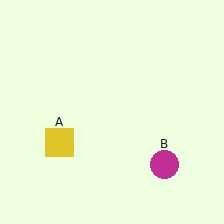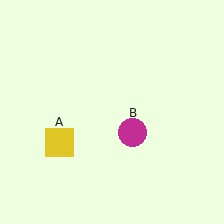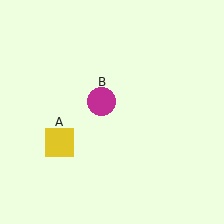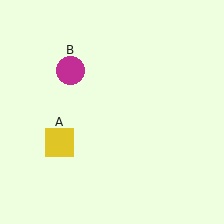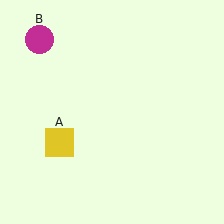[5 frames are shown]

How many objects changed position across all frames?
1 object changed position: magenta circle (object B).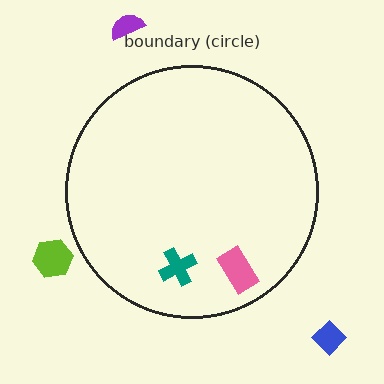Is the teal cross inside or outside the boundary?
Inside.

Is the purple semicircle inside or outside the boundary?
Outside.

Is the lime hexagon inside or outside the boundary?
Outside.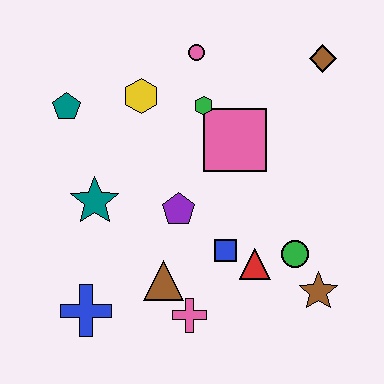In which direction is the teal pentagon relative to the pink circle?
The teal pentagon is to the left of the pink circle.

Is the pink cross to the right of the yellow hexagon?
Yes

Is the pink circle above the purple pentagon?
Yes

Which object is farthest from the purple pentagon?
The brown diamond is farthest from the purple pentagon.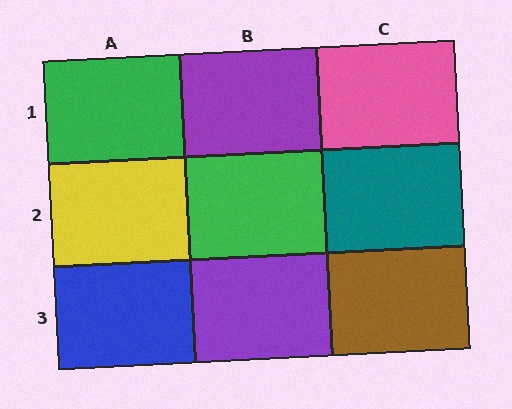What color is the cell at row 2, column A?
Yellow.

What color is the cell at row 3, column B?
Purple.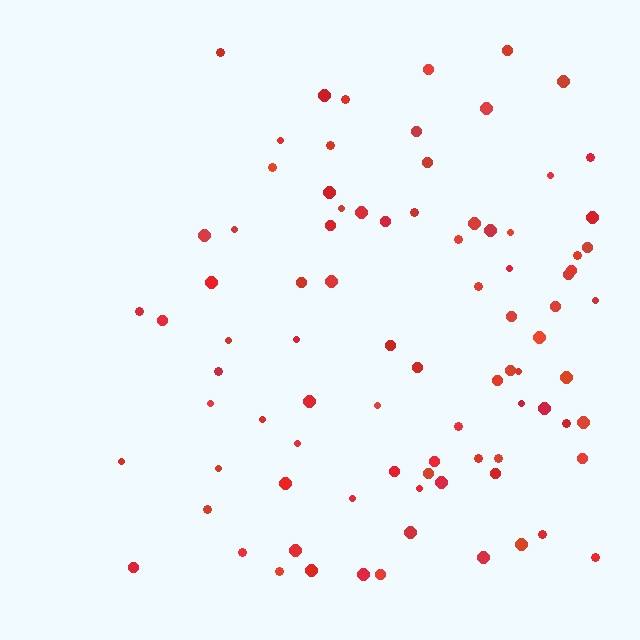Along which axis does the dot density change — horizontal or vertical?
Horizontal.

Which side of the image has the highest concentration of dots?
The right.